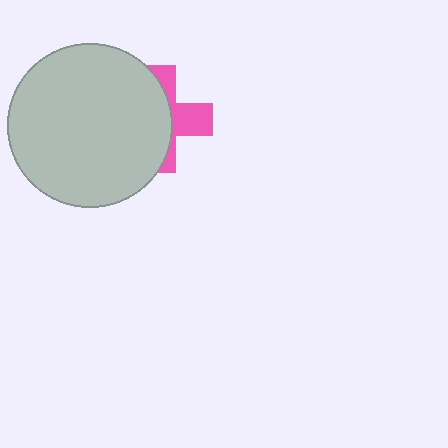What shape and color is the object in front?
The object in front is a light gray circle.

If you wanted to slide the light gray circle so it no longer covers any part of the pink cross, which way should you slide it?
Slide it left — that is the most direct way to separate the two shapes.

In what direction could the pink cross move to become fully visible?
The pink cross could move right. That would shift it out from behind the light gray circle entirely.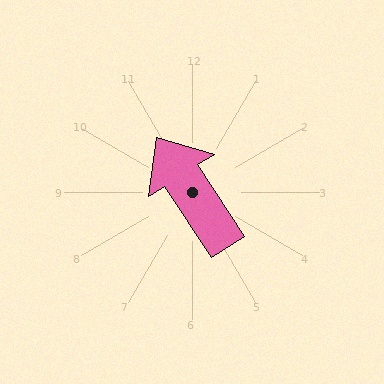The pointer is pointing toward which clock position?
Roughly 11 o'clock.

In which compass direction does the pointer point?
Northwest.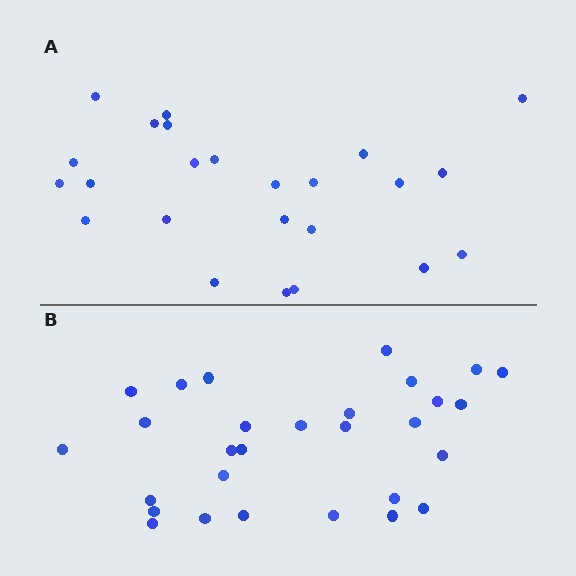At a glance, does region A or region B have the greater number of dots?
Region B (the bottom region) has more dots.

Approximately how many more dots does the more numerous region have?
Region B has about 5 more dots than region A.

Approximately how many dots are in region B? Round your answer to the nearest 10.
About 30 dots. (The exact count is 29, which rounds to 30.)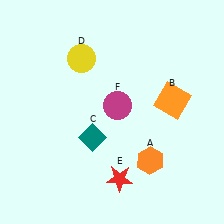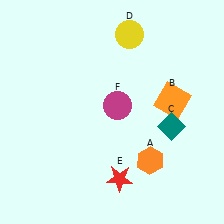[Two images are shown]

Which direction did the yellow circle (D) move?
The yellow circle (D) moved right.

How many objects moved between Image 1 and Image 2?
2 objects moved between the two images.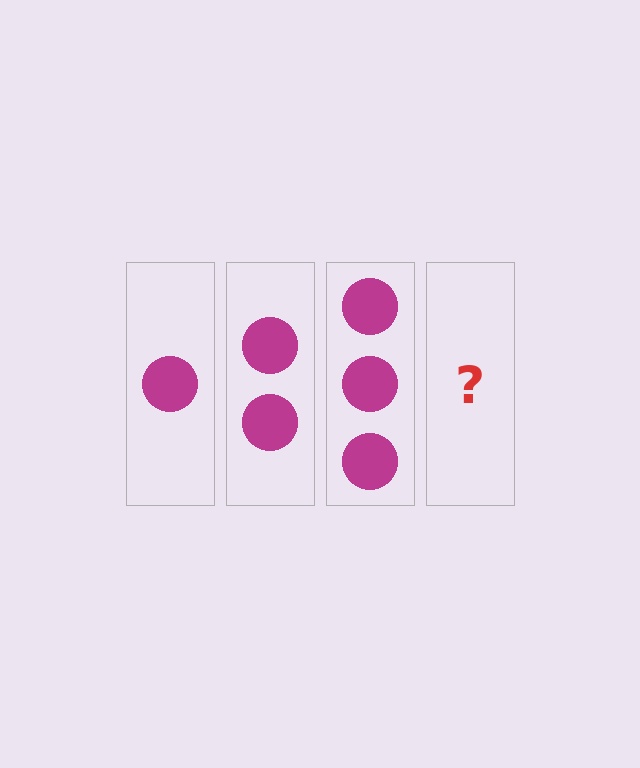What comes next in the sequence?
The next element should be 4 circles.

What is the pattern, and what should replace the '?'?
The pattern is that each step adds one more circle. The '?' should be 4 circles.